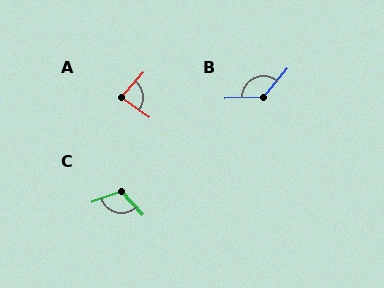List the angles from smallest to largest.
A (84°), C (114°), B (132°).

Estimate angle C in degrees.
Approximately 114 degrees.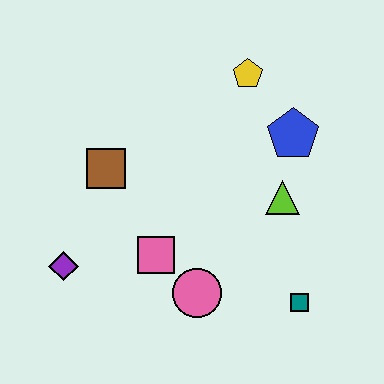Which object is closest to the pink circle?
The pink square is closest to the pink circle.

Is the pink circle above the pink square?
No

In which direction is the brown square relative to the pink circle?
The brown square is above the pink circle.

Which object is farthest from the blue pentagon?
The purple diamond is farthest from the blue pentagon.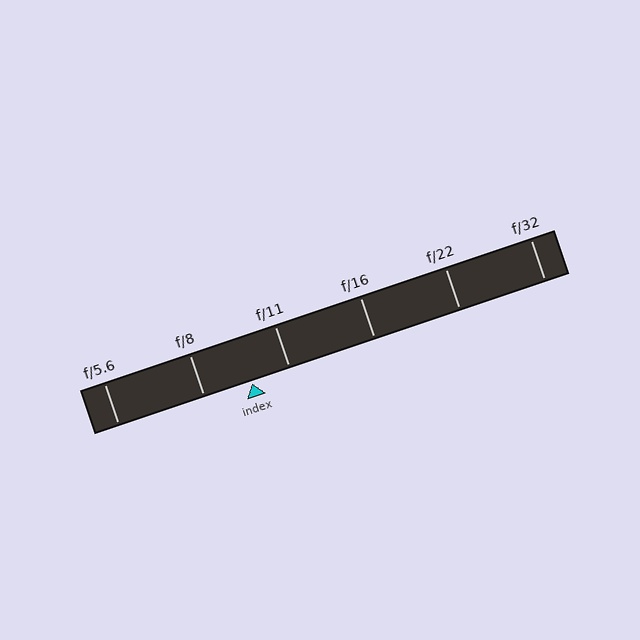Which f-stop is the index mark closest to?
The index mark is closest to f/11.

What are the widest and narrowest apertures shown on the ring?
The widest aperture shown is f/5.6 and the narrowest is f/32.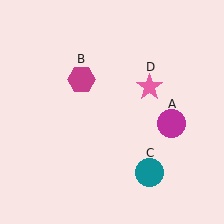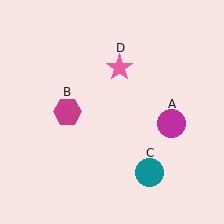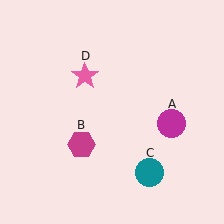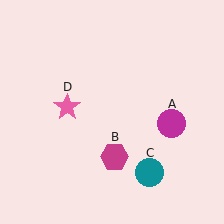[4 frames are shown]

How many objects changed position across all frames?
2 objects changed position: magenta hexagon (object B), pink star (object D).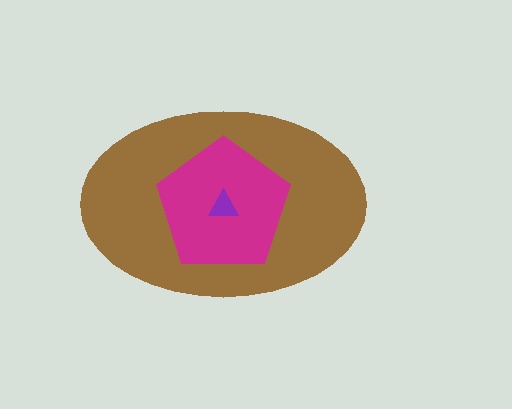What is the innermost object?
The purple triangle.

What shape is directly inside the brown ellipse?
The magenta pentagon.